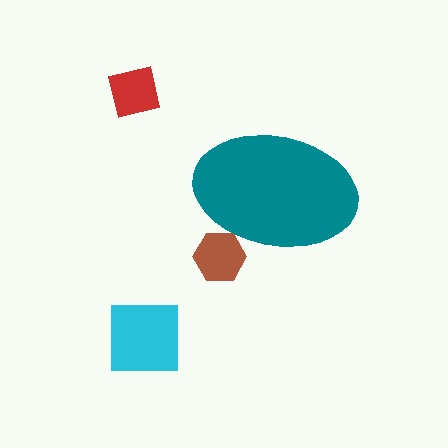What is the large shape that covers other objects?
A teal ellipse.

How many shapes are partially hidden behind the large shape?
1 shape is partially hidden.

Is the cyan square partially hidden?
No, the cyan square is fully visible.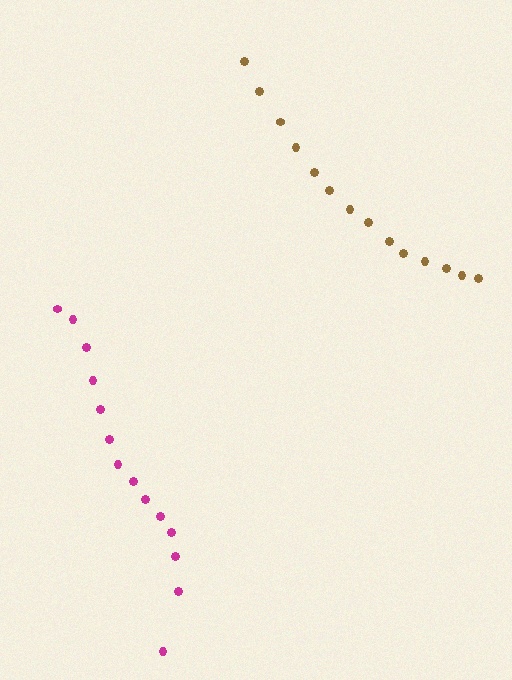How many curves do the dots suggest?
There are 2 distinct paths.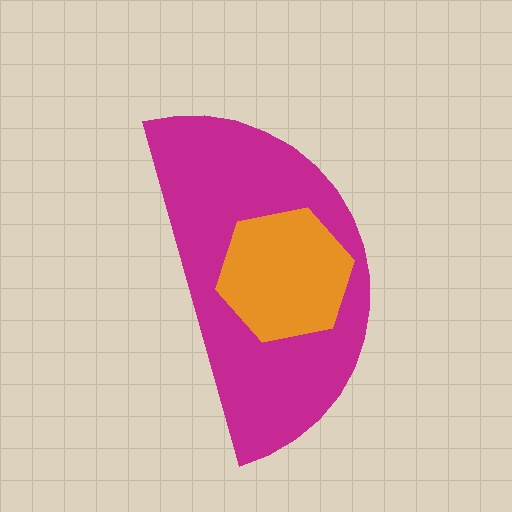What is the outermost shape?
The magenta semicircle.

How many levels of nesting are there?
2.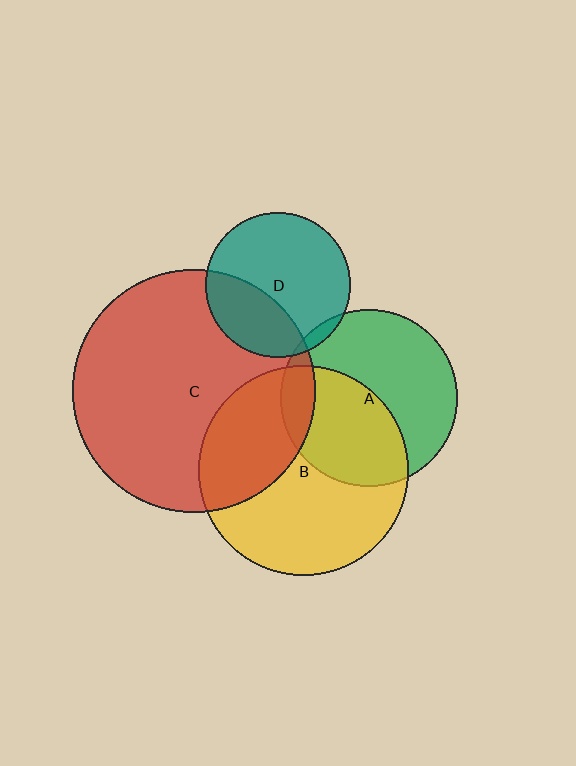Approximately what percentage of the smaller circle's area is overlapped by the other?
Approximately 35%.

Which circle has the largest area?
Circle C (red).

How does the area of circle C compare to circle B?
Approximately 1.3 times.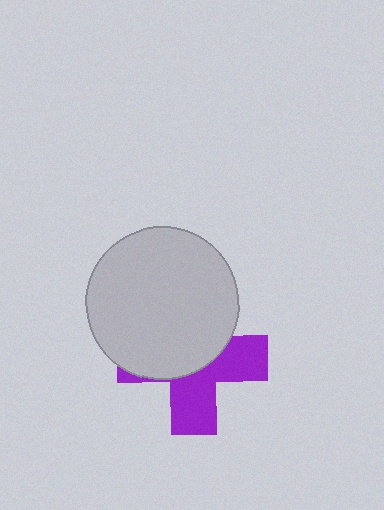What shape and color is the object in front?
The object in front is a light gray circle.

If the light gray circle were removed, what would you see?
You would see the complete purple cross.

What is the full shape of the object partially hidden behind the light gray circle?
The partially hidden object is a purple cross.